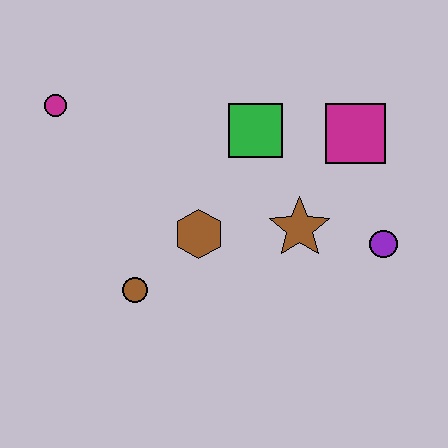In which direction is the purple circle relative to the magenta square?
The purple circle is below the magenta square.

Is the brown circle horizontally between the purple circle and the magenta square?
No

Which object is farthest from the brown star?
The magenta circle is farthest from the brown star.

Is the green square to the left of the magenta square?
Yes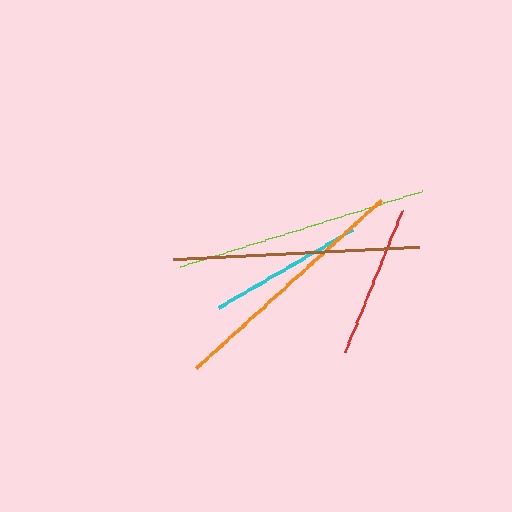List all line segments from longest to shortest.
From longest to shortest: lime, orange, brown, cyan, red.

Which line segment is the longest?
The lime line is the longest at approximately 253 pixels.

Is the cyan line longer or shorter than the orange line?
The orange line is longer than the cyan line.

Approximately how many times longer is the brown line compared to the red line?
The brown line is approximately 1.6 times the length of the red line.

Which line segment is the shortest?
The red line is the shortest at approximately 152 pixels.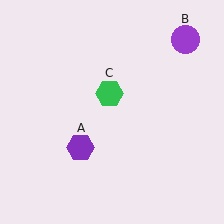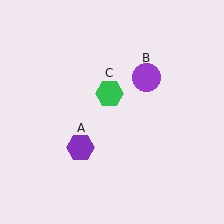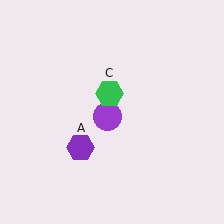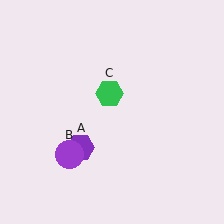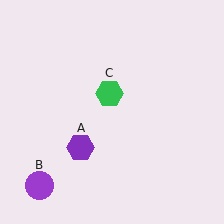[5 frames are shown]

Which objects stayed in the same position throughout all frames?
Purple hexagon (object A) and green hexagon (object C) remained stationary.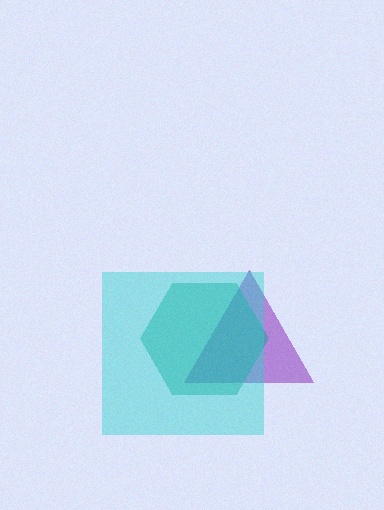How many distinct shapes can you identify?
There are 3 distinct shapes: a purple triangle, a teal hexagon, a cyan square.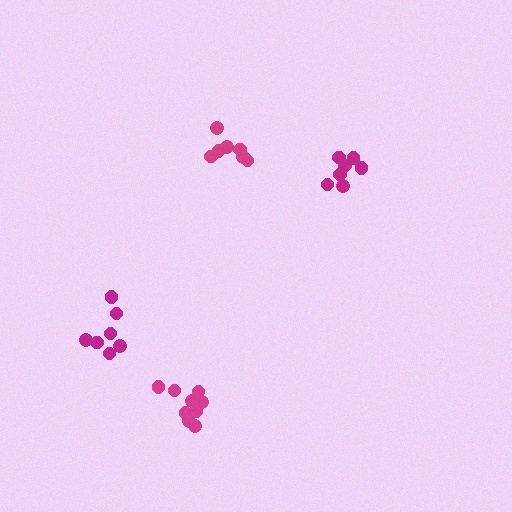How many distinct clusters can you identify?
There are 4 distinct clusters.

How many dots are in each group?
Group 1: 7 dots, Group 2: 7 dots, Group 3: 7 dots, Group 4: 9 dots (30 total).